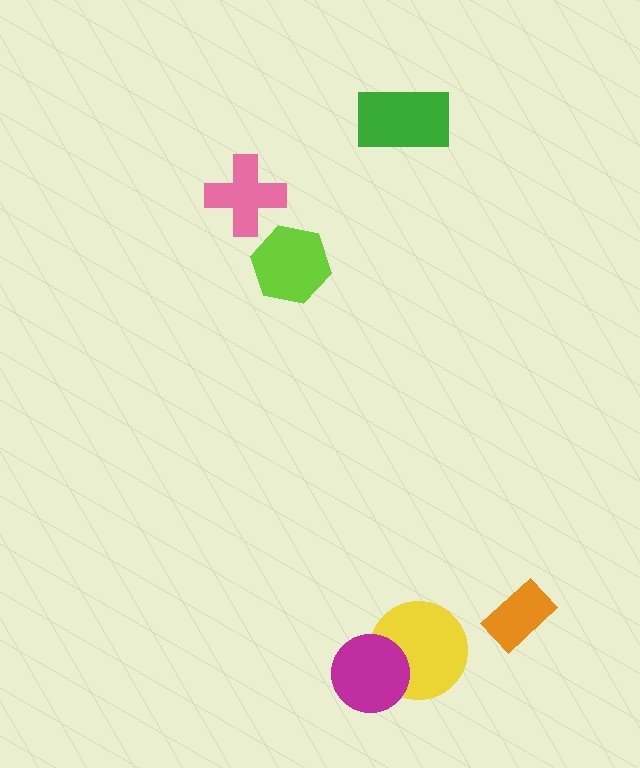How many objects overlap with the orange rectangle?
0 objects overlap with the orange rectangle.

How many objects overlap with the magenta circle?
1 object overlaps with the magenta circle.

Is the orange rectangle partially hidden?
No, no other shape covers it.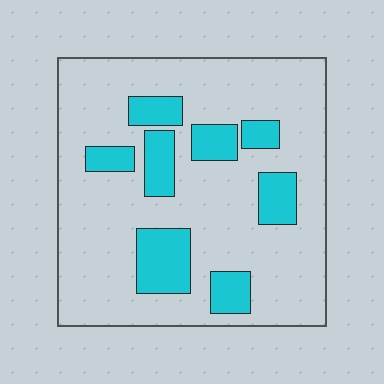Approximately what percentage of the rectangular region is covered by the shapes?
Approximately 20%.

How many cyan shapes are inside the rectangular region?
8.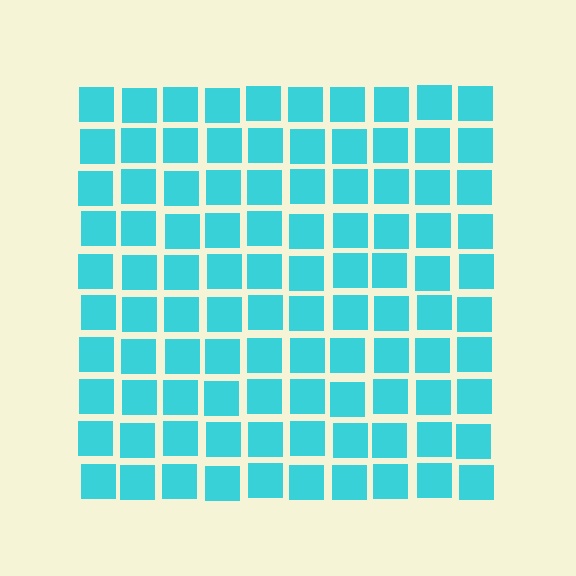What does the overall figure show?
The overall figure shows a square.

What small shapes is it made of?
It is made of small squares.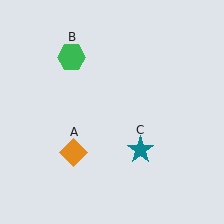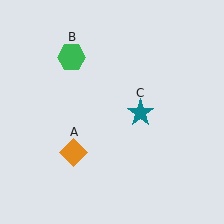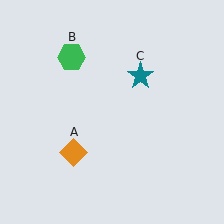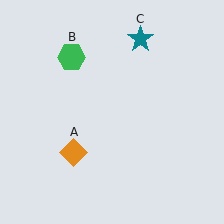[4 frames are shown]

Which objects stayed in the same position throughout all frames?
Orange diamond (object A) and green hexagon (object B) remained stationary.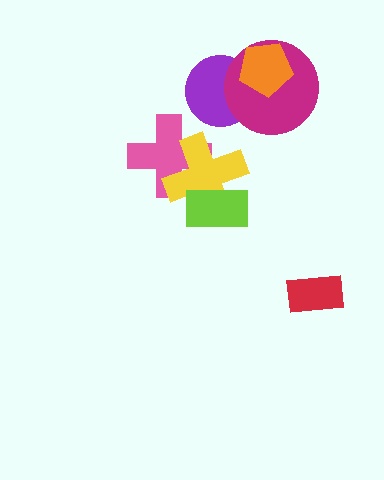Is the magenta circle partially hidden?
Yes, it is partially covered by another shape.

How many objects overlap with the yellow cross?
2 objects overlap with the yellow cross.